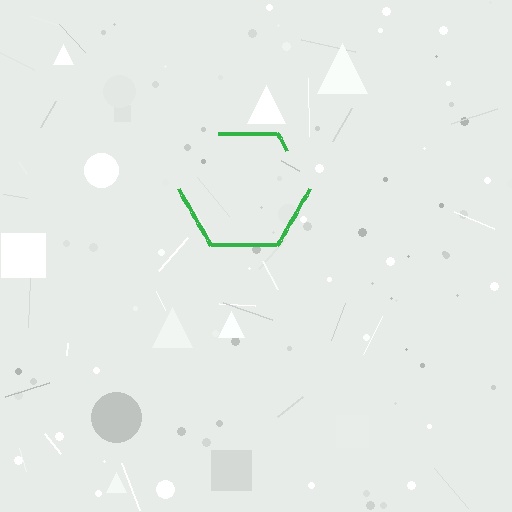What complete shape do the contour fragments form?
The contour fragments form a hexagon.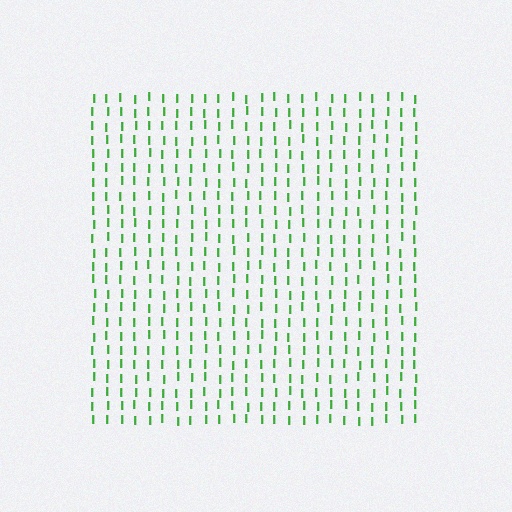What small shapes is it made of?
It is made of small letter I's.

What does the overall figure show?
The overall figure shows a square.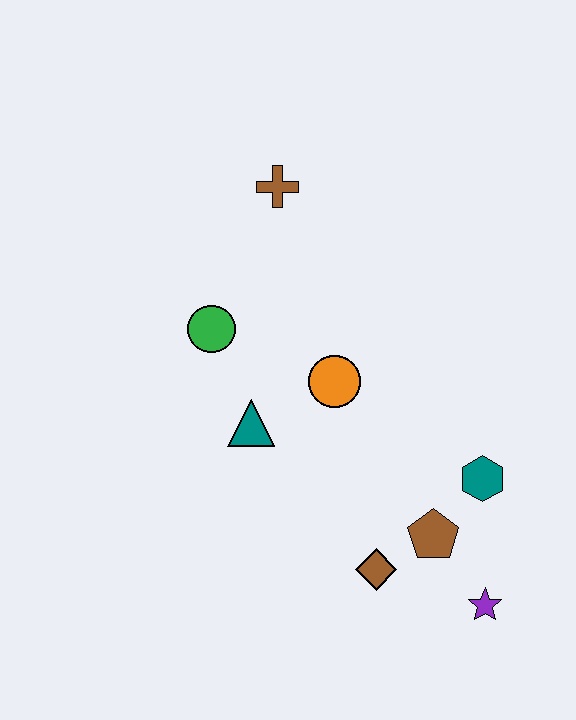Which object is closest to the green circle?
The teal triangle is closest to the green circle.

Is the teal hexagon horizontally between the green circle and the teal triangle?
No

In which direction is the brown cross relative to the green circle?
The brown cross is above the green circle.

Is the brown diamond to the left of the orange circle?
No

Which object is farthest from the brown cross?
The purple star is farthest from the brown cross.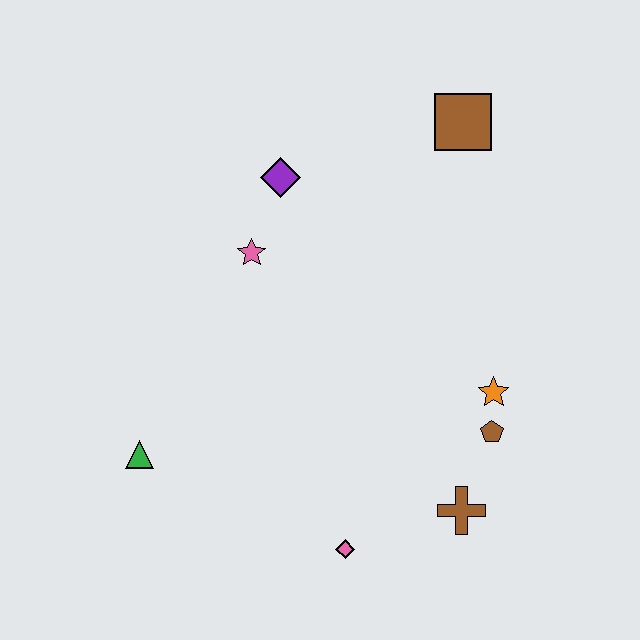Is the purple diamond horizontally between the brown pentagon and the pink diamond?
No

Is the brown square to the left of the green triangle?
No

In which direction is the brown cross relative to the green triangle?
The brown cross is to the right of the green triangle.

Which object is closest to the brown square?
The purple diamond is closest to the brown square.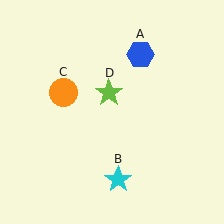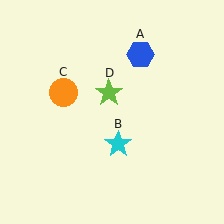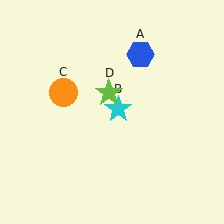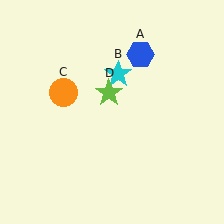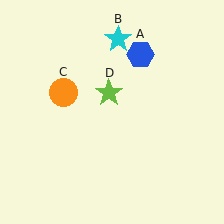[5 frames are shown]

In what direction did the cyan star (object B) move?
The cyan star (object B) moved up.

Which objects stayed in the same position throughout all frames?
Blue hexagon (object A) and orange circle (object C) and lime star (object D) remained stationary.